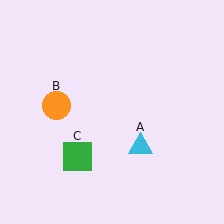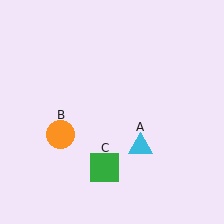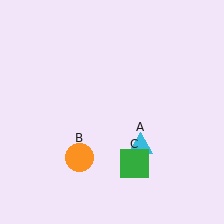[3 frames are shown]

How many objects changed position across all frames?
2 objects changed position: orange circle (object B), green square (object C).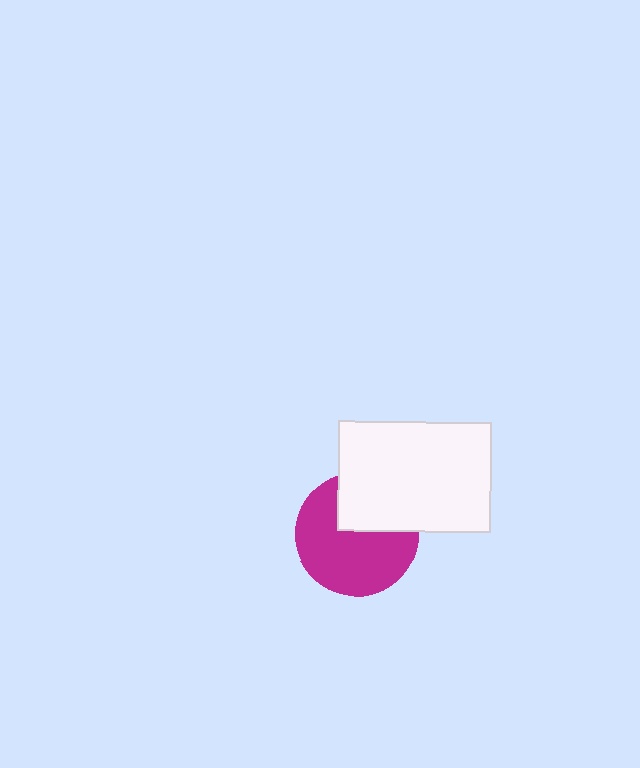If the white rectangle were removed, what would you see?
You would see the complete magenta circle.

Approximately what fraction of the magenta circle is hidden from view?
Roughly 33% of the magenta circle is hidden behind the white rectangle.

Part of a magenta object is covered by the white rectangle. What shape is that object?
It is a circle.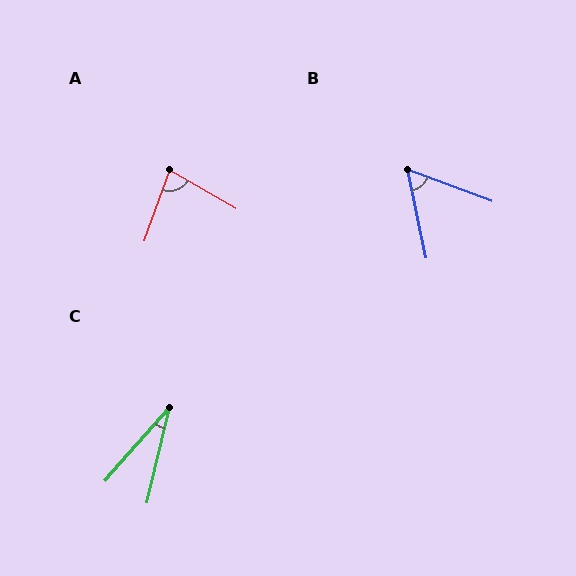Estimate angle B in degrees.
Approximately 58 degrees.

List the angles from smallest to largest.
C (28°), B (58°), A (80°).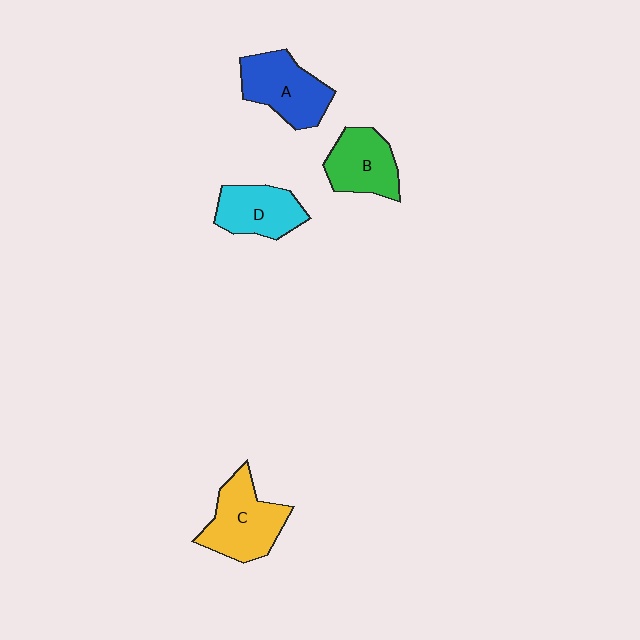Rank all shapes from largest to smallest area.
From largest to smallest: C (yellow), A (blue), B (green), D (cyan).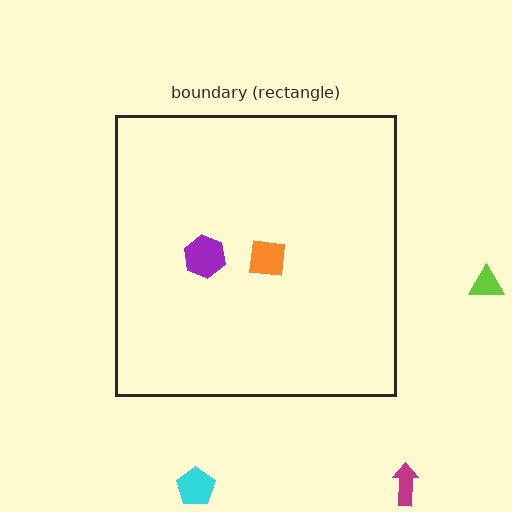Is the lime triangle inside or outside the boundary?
Outside.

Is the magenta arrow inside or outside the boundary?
Outside.